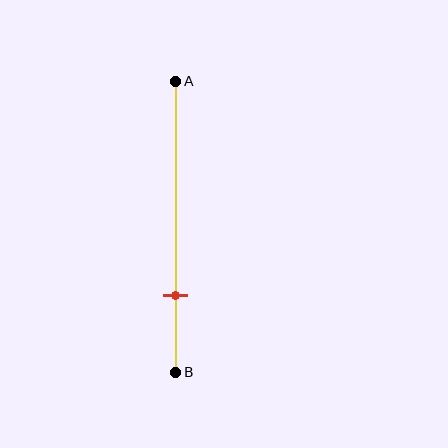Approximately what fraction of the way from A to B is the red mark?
The red mark is approximately 75% of the way from A to B.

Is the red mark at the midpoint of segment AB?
No, the mark is at about 75% from A, not at the 50% midpoint.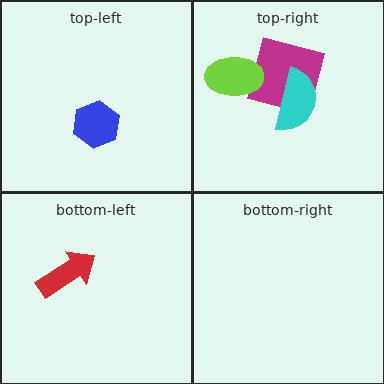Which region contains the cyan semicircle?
The top-right region.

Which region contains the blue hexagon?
The top-left region.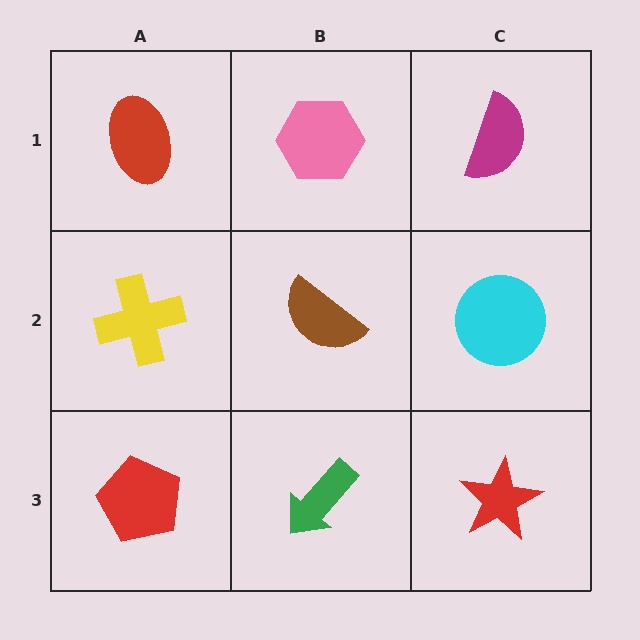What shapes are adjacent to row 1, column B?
A brown semicircle (row 2, column B), a red ellipse (row 1, column A), a magenta semicircle (row 1, column C).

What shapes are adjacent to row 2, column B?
A pink hexagon (row 1, column B), a green arrow (row 3, column B), a yellow cross (row 2, column A), a cyan circle (row 2, column C).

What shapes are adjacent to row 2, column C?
A magenta semicircle (row 1, column C), a red star (row 3, column C), a brown semicircle (row 2, column B).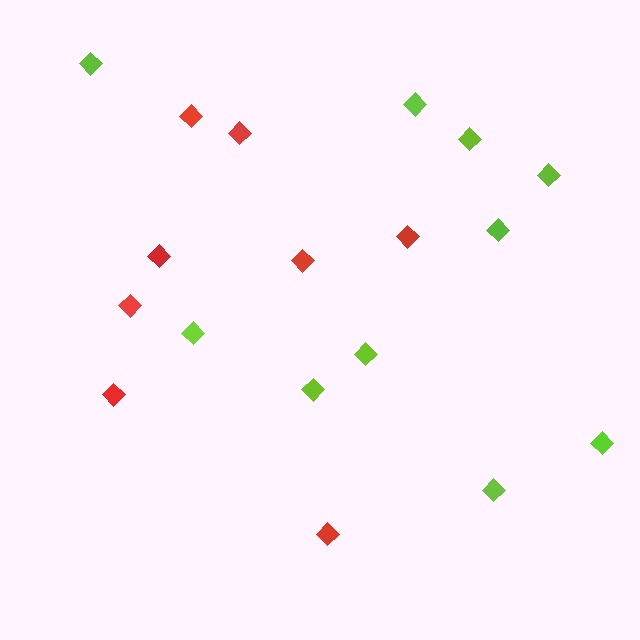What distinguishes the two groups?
There are 2 groups: one group of red diamonds (8) and one group of lime diamonds (10).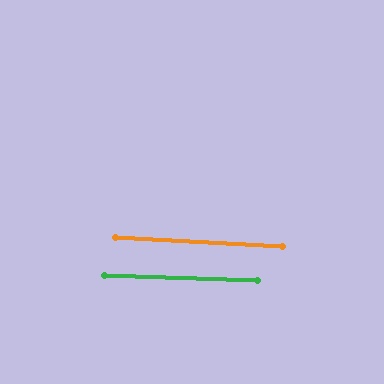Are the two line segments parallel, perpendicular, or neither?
Parallel — their directions differ by only 1.2°.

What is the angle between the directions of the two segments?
Approximately 1 degree.